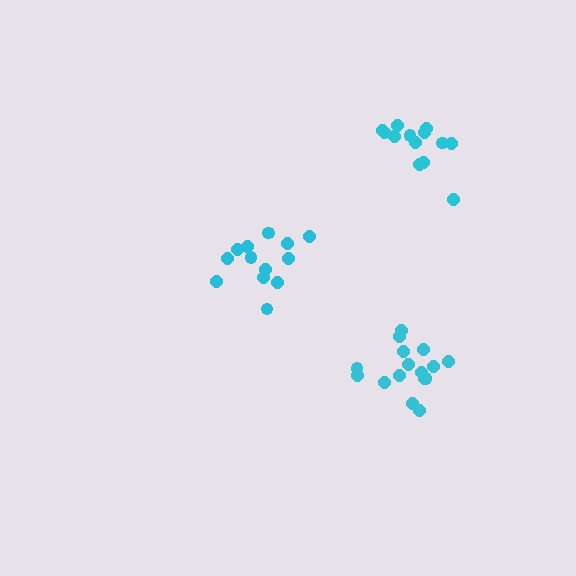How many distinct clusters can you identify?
There are 3 distinct clusters.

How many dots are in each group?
Group 1: 13 dots, Group 2: 16 dots, Group 3: 13 dots (42 total).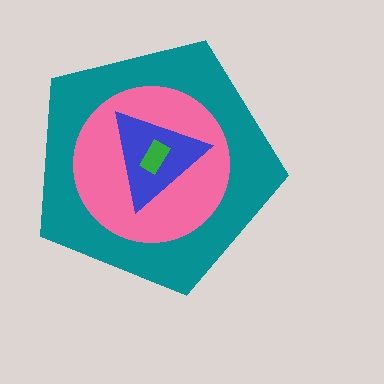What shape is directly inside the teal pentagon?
The pink circle.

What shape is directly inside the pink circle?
The blue triangle.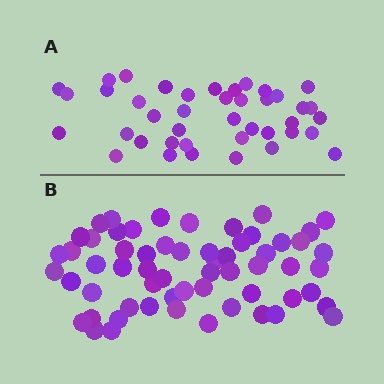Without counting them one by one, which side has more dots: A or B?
Region B (the bottom region) has more dots.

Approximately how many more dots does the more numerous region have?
Region B has approximately 20 more dots than region A.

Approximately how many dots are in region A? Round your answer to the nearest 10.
About 40 dots. (The exact count is 41, which rounds to 40.)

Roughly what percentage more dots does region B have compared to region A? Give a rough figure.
About 45% more.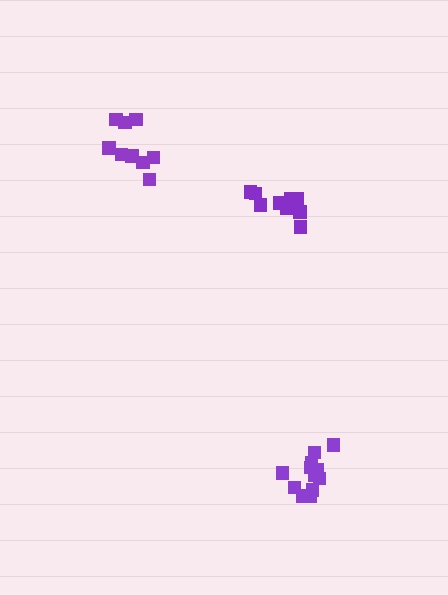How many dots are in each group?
Group 1: 12 dots, Group 2: 9 dots, Group 3: 9 dots (30 total).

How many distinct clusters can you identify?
There are 3 distinct clusters.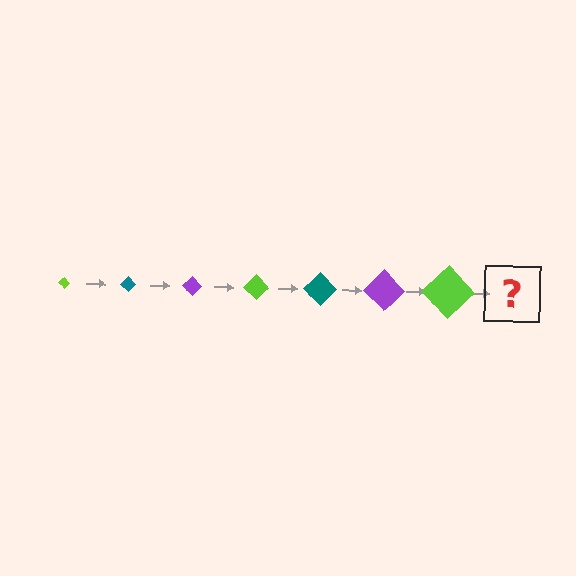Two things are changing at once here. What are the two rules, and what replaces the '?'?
The two rules are that the diamond grows larger each step and the color cycles through lime, teal, and purple. The '?' should be a teal diamond, larger than the previous one.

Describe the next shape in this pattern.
It should be a teal diamond, larger than the previous one.